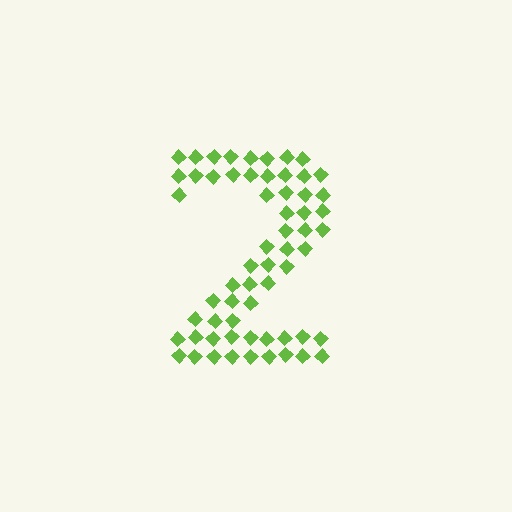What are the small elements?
The small elements are diamonds.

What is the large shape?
The large shape is the digit 2.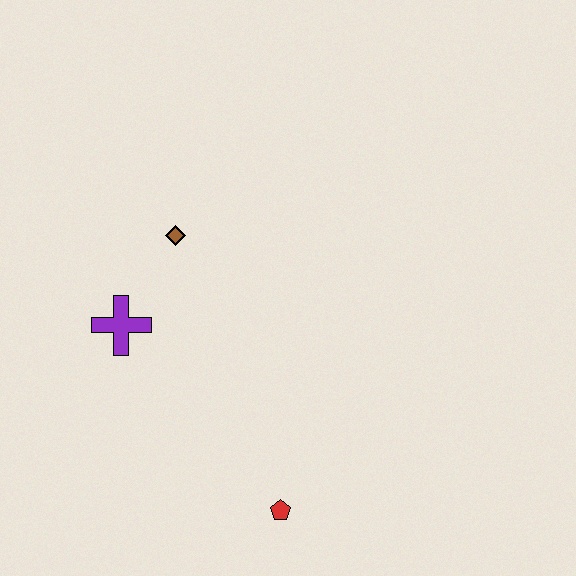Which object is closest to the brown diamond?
The purple cross is closest to the brown diamond.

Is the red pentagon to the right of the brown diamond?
Yes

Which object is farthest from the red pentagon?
The brown diamond is farthest from the red pentagon.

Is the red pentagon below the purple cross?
Yes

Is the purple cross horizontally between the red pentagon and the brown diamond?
No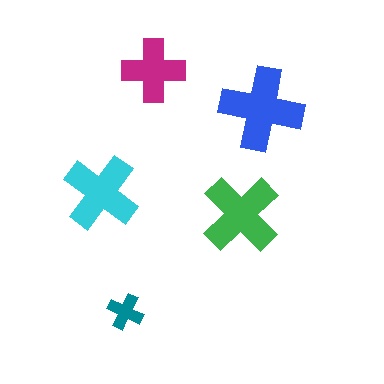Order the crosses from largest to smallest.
the blue one, the green one, the cyan one, the magenta one, the teal one.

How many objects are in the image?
There are 5 objects in the image.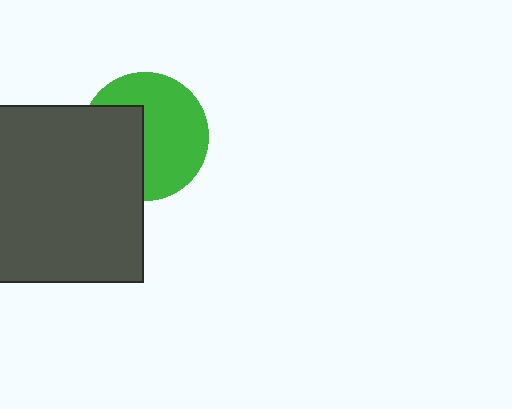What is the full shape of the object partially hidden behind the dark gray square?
The partially hidden object is a green circle.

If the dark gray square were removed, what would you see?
You would see the complete green circle.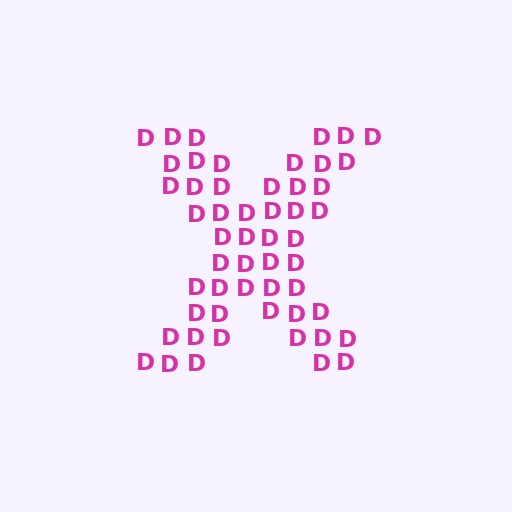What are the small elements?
The small elements are letter D's.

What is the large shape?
The large shape is the letter X.